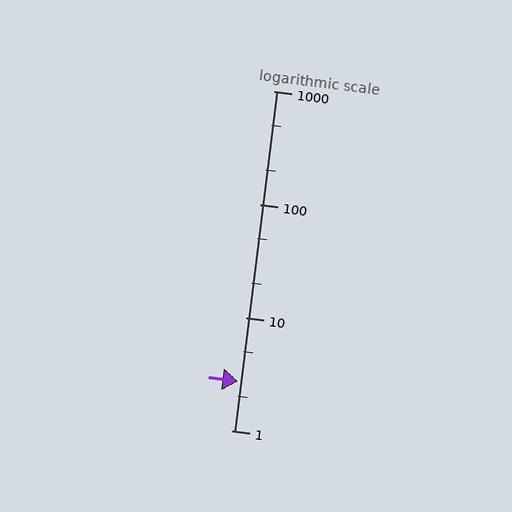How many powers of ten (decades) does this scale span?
The scale spans 3 decades, from 1 to 1000.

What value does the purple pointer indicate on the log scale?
The pointer indicates approximately 2.7.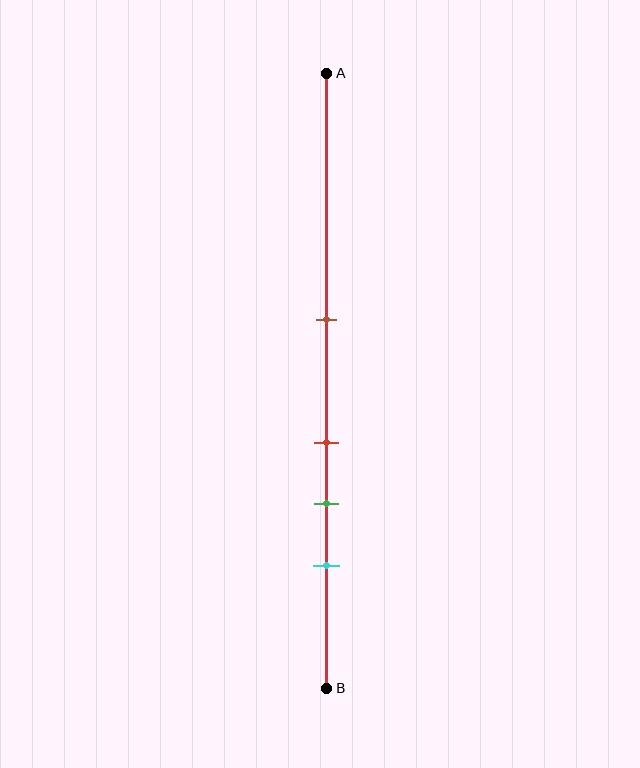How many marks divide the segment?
There are 4 marks dividing the segment.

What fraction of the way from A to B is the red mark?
The red mark is approximately 60% (0.6) of the way from A to B.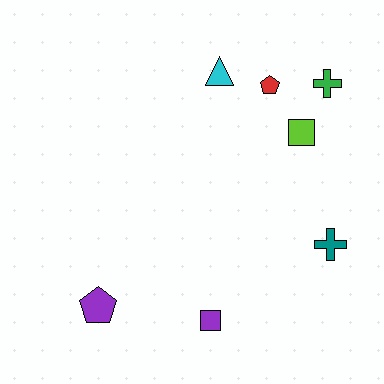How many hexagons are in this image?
There are no hexagons.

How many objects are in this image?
There are 7 objects.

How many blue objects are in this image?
There are no blue objects.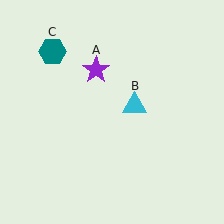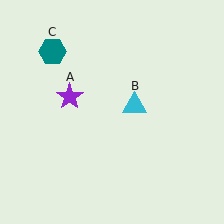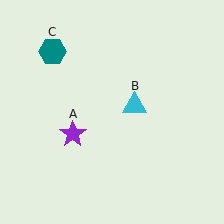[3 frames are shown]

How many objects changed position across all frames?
1 object changed position: purple star (object A).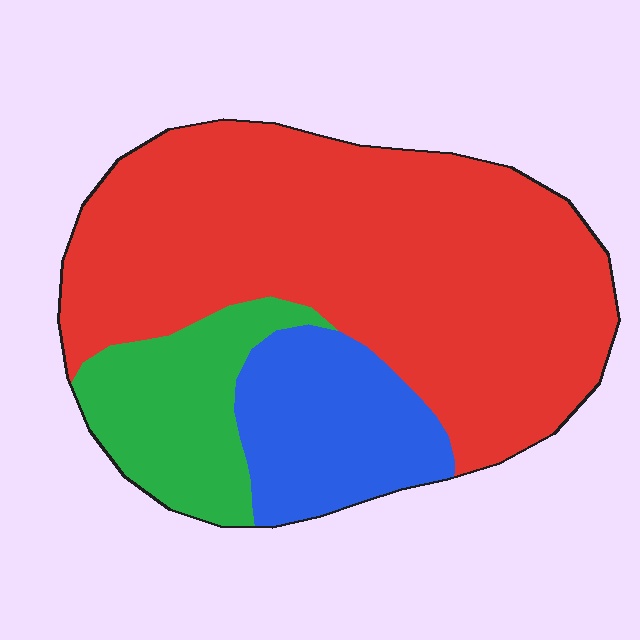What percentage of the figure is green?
Green takes up less than a sixth of the figure.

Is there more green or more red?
Red.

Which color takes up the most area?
Red, at roughly 65%.